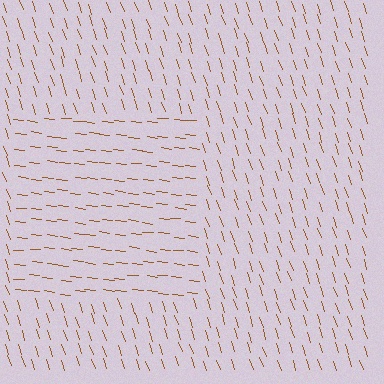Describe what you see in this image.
The image is filled with small brown line segments. A rectangle region in the image has lines oriented differently from the surrounding lines, creating a visible texture boundary.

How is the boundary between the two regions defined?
The boundary is defined purely by a change in line orientation (approximately 65 degrees difference). All lines are the same color and thickness.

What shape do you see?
I see a rectangle.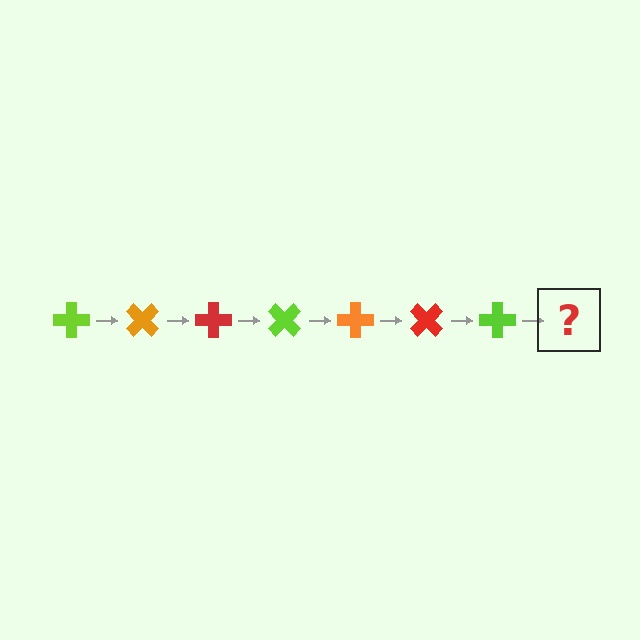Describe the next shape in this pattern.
It should be an orange cross, rotated 315 degrees from the start.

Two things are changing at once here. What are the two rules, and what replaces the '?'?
The two rules are that it rotates 45 degrees each step and the color cycles through lime, orange, and red. The '?' should be an orange cross, rotated 315 degrees from the start.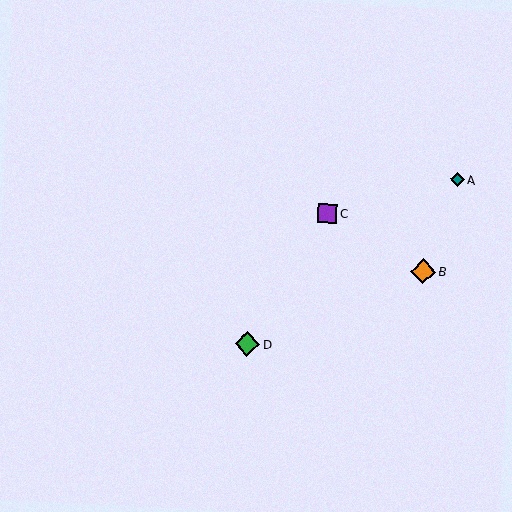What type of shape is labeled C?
Shape C is a purple square.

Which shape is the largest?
The orange diamond (labeled B) is the largest.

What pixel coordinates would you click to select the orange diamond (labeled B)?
Click at (423, 271) to select the orange diamond B.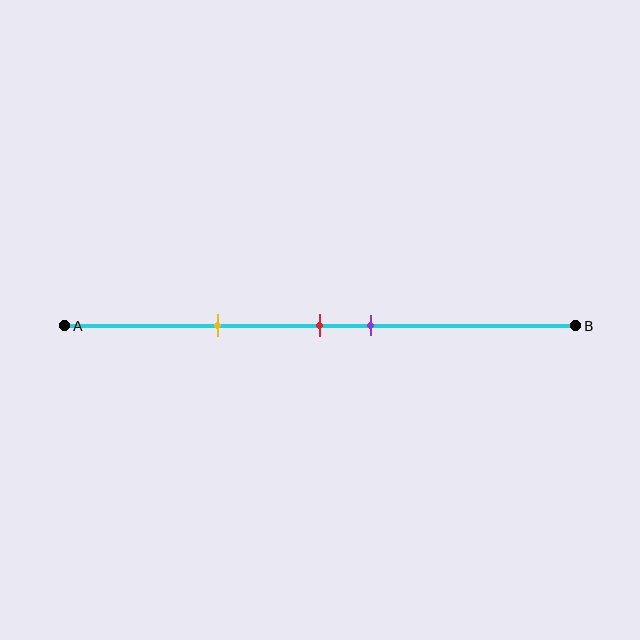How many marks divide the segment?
There are 3 marks dividing the segment.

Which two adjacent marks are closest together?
The red and purple marks are the closest adjacent pair.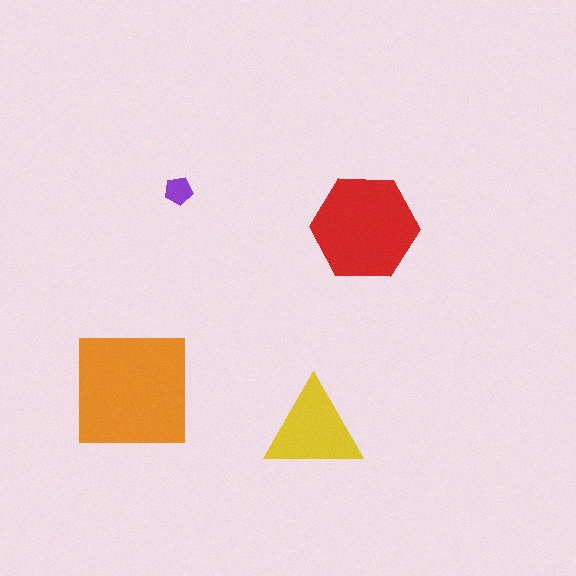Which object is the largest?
The orange square.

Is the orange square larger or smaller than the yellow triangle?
Larger.